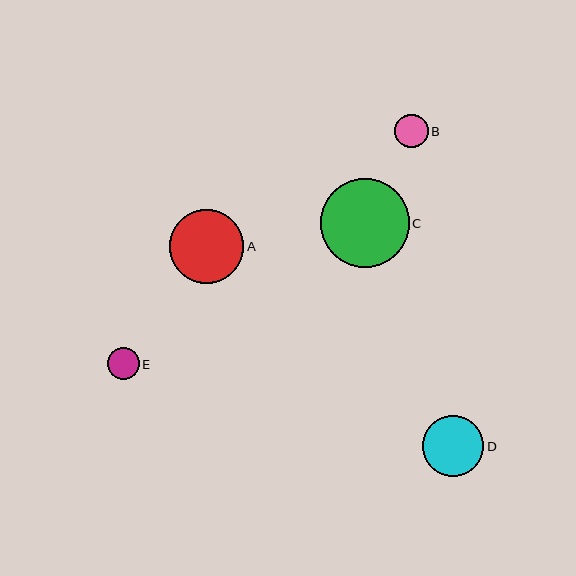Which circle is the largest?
Circle C is the largest with a size of approximately 88 pixels.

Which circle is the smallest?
Circle E is the smallest with a size of approximately 32 pixels.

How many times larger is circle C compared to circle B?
Circle C is approximately 2.7 times the size of circle B.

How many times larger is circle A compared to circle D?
Circle A is approximately 1.2 times the size of circle D.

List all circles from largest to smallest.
From largest to smallest: C, A, D, B, E.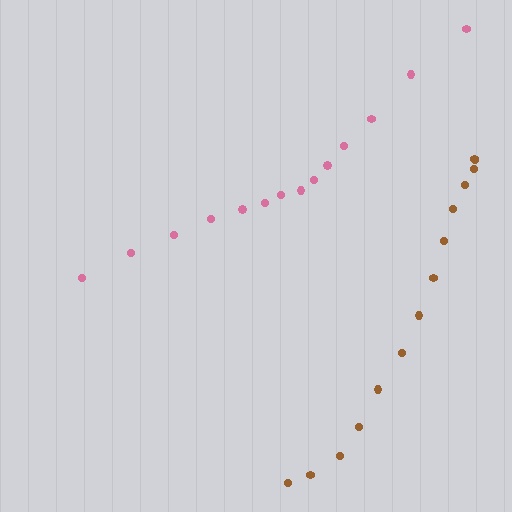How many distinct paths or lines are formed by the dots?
There are 2 distinct paths.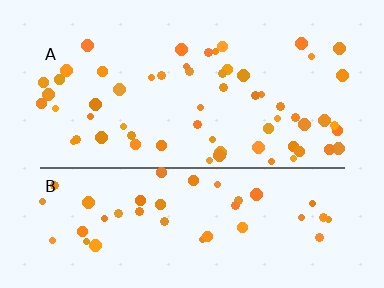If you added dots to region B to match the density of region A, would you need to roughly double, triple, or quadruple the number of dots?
Approximately double.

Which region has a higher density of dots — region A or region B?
A (the top).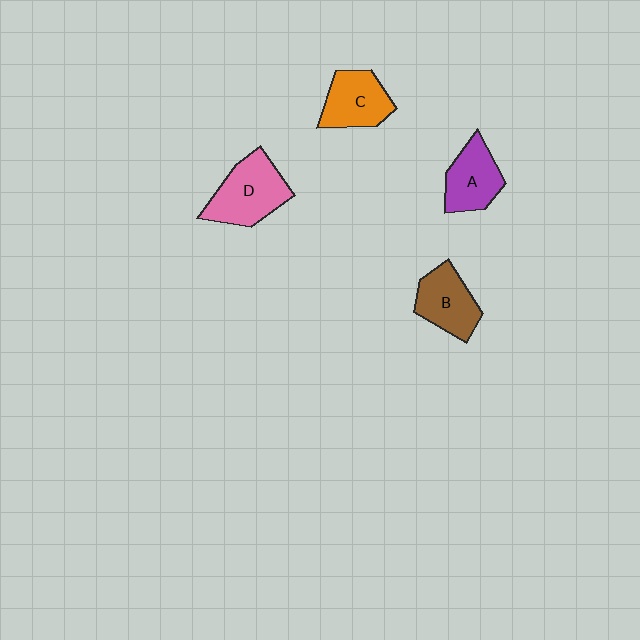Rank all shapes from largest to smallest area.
From largest to smallest: D (pink), C (orange), B (brown), A (purple).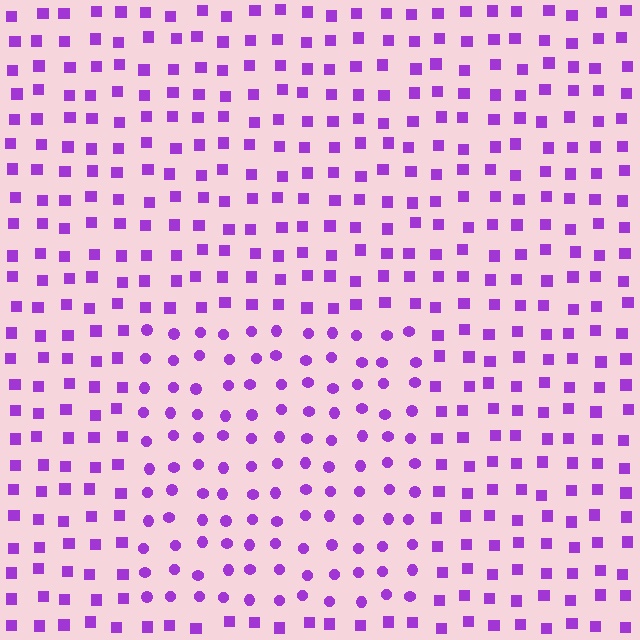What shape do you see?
I see a rectangle.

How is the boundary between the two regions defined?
The boundary is defined by a change in element shape: circles inside vs. squares outside. All elements share the same color and spacing.